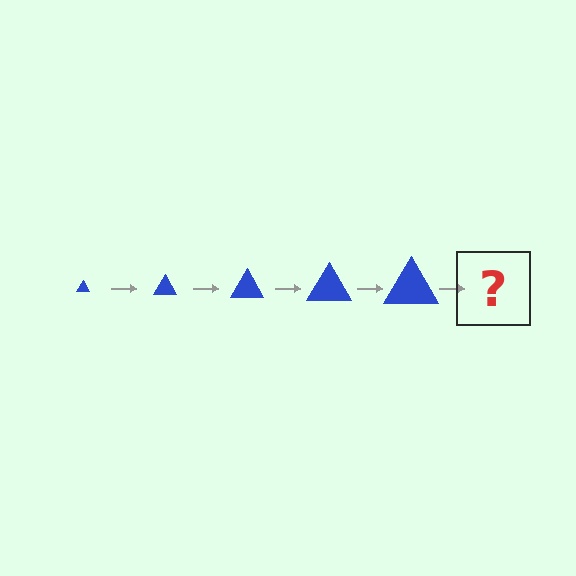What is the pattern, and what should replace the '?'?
The pattern is that the triangle gets progressively larger each step. The '?' should be a blue triangle, larger than the previous one.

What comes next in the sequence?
The next element should be a blue triangle, larger than the previous one.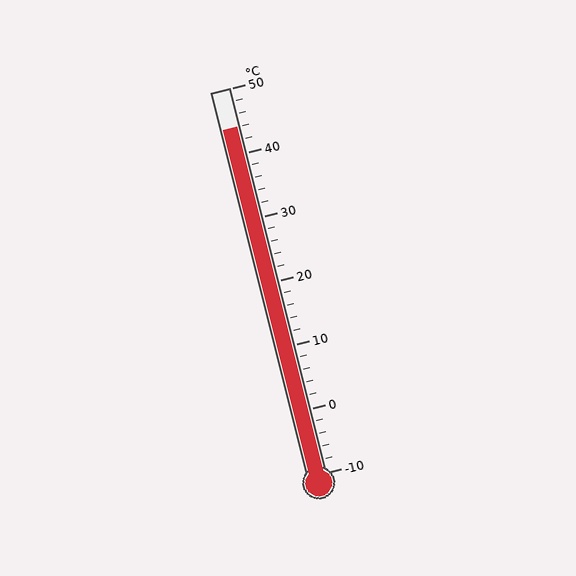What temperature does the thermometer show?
The thermometer shows approximately 44°C.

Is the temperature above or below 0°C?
The temperature is above 0°C.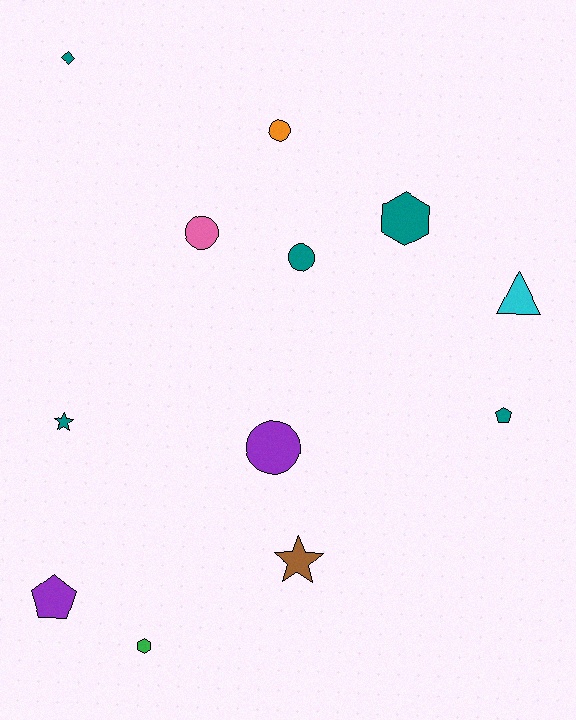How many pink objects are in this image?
There is 1 pink object.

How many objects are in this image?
There are 12 objects.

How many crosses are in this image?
There are no crosses.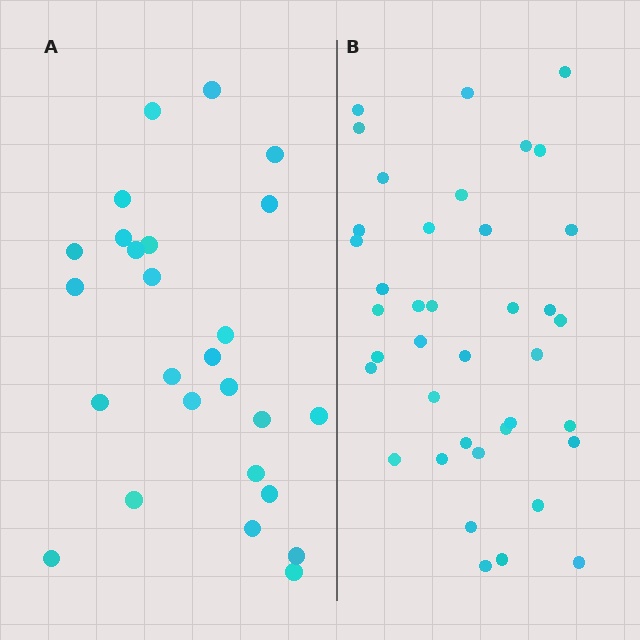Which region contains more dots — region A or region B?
Region B (the right region) has more dots.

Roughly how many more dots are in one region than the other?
Region B has approximately 15 more dots than region A.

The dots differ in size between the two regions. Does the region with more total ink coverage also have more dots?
No. Region A has more total ink coverage because its dots are larger, but region B actually contains more individual dots. Total area can be misleading — the number of items is what matters here.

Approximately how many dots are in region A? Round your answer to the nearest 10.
About 30 dots. (The exact count is 26, which rounds to 30.)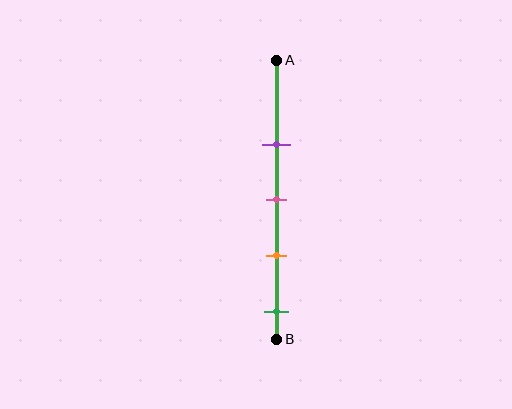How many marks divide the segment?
There are 4 marks dividing the segment.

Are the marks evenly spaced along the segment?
Yes, the marks are approximately evenly spaced.